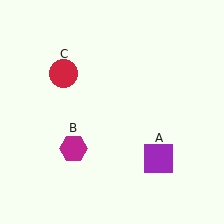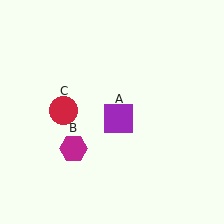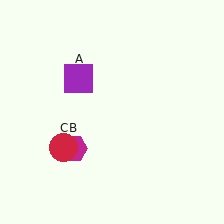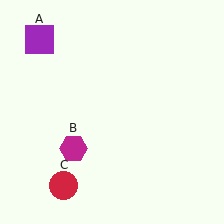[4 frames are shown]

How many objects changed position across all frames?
2 objects changed position: purple square (object A), red circle (object C).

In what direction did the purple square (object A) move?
The purple square (object A) moved up and to the left.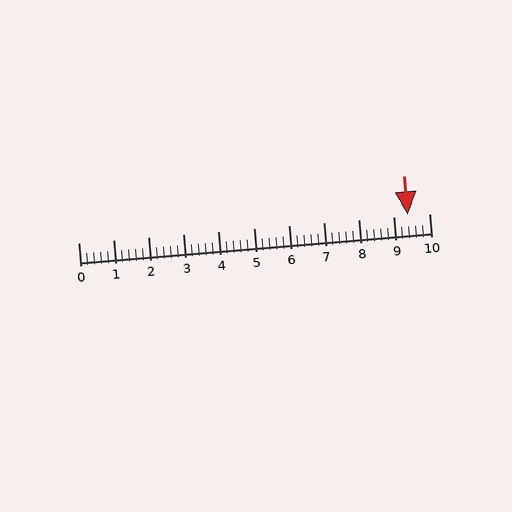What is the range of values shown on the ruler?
The ruler shows values from 0 to 10.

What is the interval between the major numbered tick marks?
The major tick marks are spaced 1 units apart.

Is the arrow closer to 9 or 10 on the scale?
The arrow is closer to 9.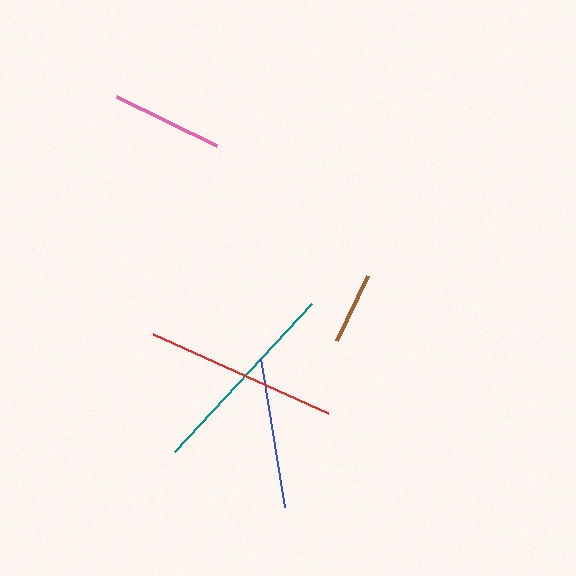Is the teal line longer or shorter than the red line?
The teal line is longer than the red line.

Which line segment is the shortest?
The brown line is the shortest at approximately 73 pixels.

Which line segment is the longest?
The teal line is the longest at approximately 202 pixels.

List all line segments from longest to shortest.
From longest to shortest: teal, red, blue, pink, brown.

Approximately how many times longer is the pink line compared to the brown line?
The pink line is approximately 1.5 times the length of the brown line.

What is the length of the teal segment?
The teal segment is approximately 202 pixels long.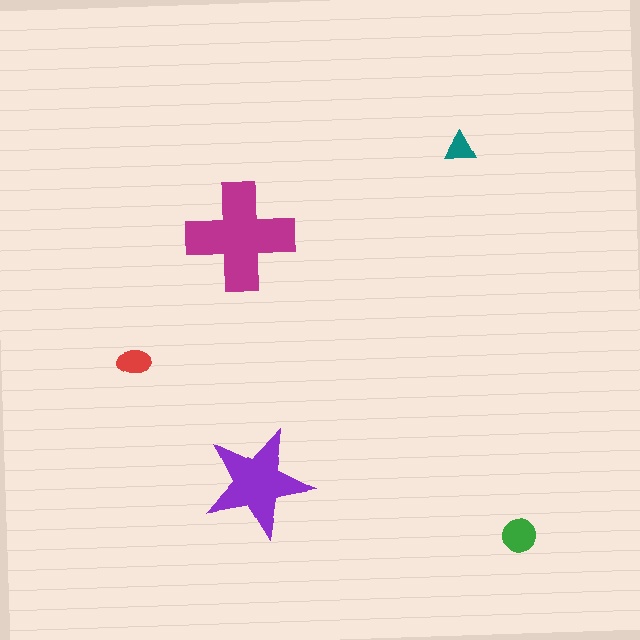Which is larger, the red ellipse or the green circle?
The green circle.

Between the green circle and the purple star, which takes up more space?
The purple star.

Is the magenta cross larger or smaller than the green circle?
Larger.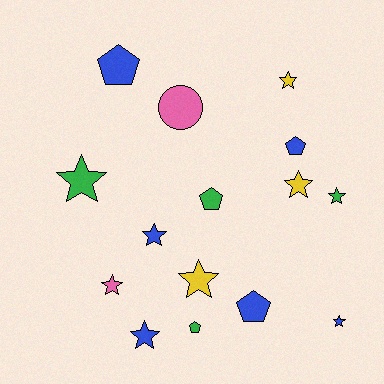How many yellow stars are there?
There are 3 yellow stars.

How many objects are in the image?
There are 15 objects.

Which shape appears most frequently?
Star, with 9 objects.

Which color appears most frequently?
Blue, with 6 objects.